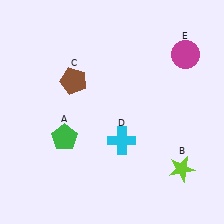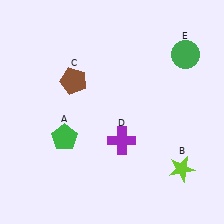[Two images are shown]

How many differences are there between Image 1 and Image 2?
There are 2 differences between the two images.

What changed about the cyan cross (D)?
In Image 1, D is cyan. In Image 2, it changed to purple.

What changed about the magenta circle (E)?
In Image 1, E is magenta. In Image 2, it changed to green.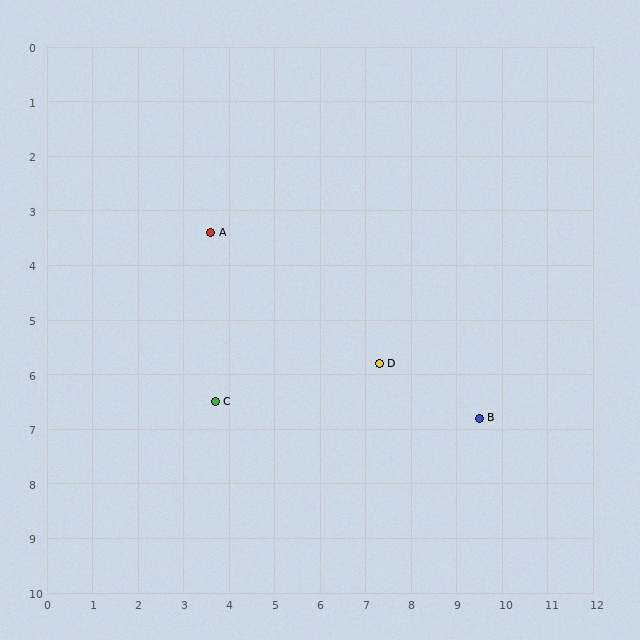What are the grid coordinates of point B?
Point B is at approximately (9.5, 6.8).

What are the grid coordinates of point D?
Point D is at approximately (7.3, 5.8).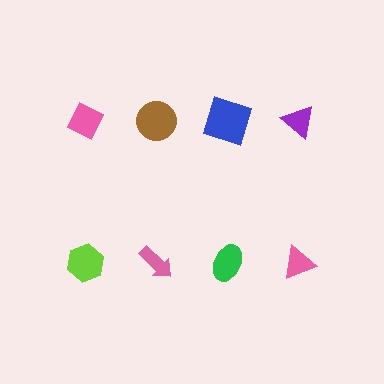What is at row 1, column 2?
A brown circle.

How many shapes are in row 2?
4 shapes.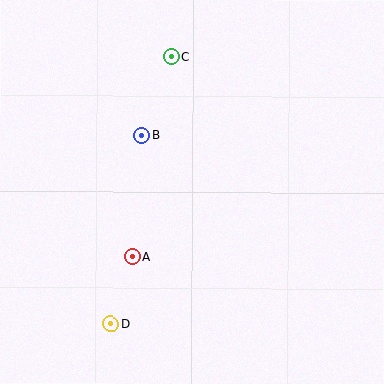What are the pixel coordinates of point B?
Point B is at (142, 135).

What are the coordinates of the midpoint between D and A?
The midpoint between D and A is at (121, 290).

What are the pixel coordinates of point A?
Point A is at (132, 256).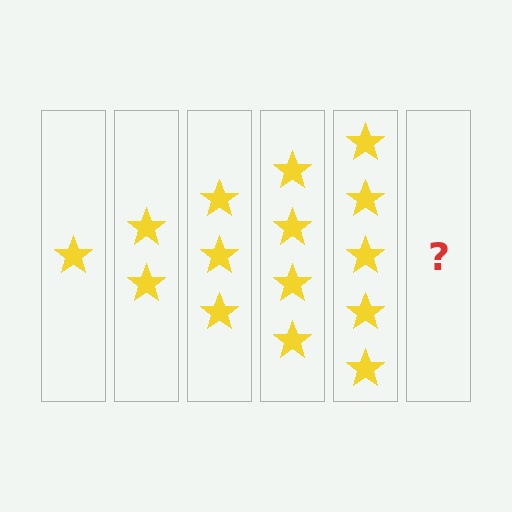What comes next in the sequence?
The next element should be 6 stars.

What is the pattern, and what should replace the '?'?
The pattern is that each step adds one more star. The '?' should be 6 stars.